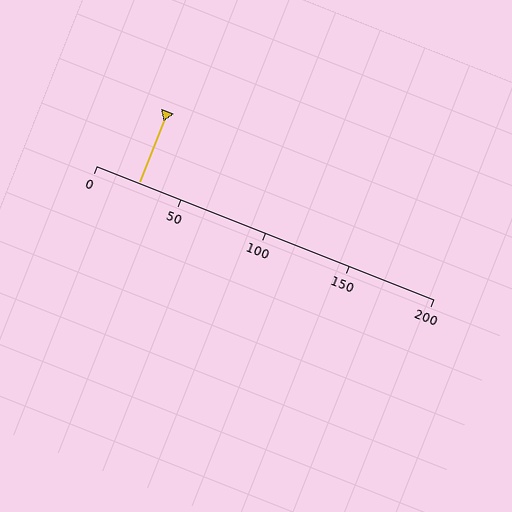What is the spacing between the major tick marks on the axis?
The major ticks are spaced 50 apart.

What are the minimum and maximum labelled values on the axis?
The axis runs from 0 to 200.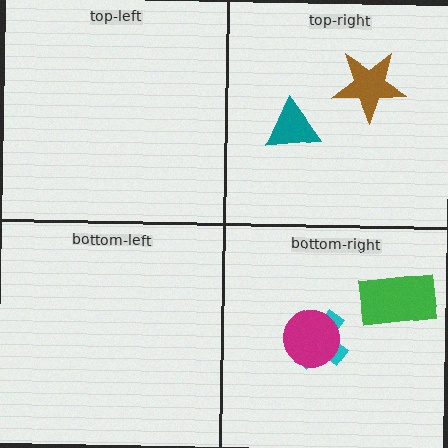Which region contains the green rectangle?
The bottom-right region.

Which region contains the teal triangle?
The top-right region.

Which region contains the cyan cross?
The bottom-right region.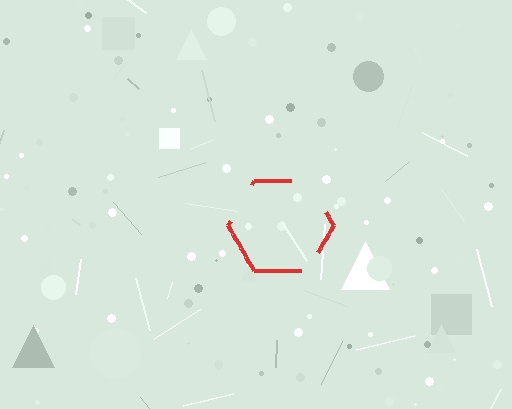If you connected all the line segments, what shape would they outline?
They would outline a hexagon.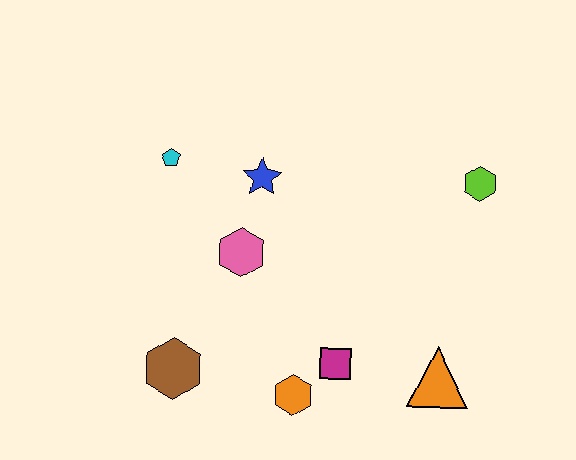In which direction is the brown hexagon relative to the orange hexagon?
The brown hexagon is to the left of the orange hexagon.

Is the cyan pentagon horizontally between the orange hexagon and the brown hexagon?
No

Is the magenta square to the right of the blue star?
Yes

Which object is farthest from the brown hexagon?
The lime hexagon is farthest from the brown hexagon.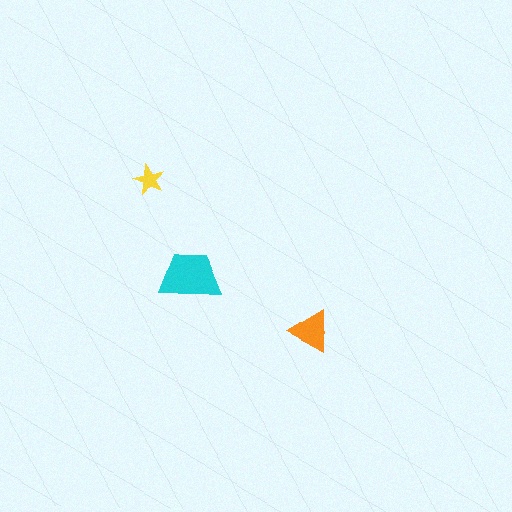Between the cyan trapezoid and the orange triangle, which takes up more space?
The cyan trapezoid.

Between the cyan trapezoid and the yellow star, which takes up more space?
The cyan trapezoid.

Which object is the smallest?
The yellow star.